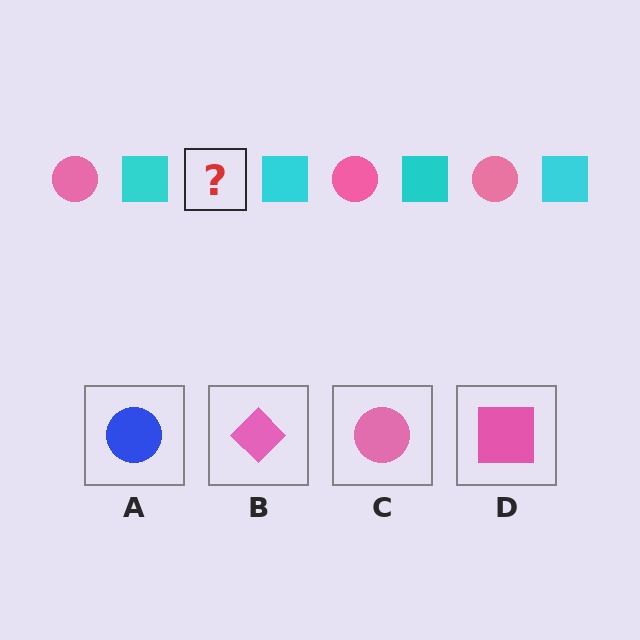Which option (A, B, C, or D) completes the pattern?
C.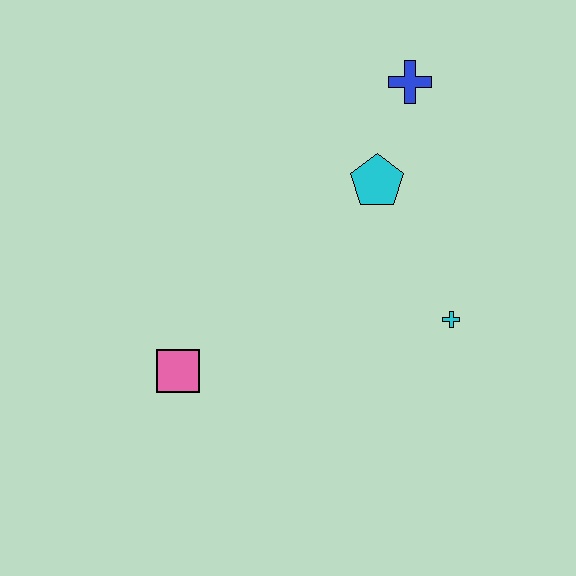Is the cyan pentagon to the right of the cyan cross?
No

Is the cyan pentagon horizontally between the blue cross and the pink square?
Yes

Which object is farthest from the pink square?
The blue cross is farthest from the pink square.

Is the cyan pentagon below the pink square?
No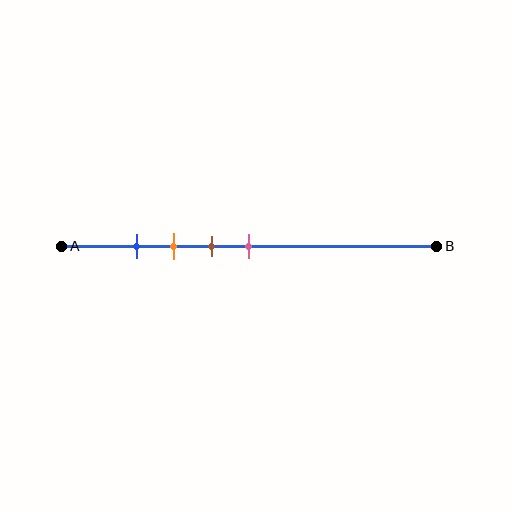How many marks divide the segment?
There are 4 marks dividing the segment.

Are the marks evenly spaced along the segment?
Yes, the marks are approximately evenly spaced.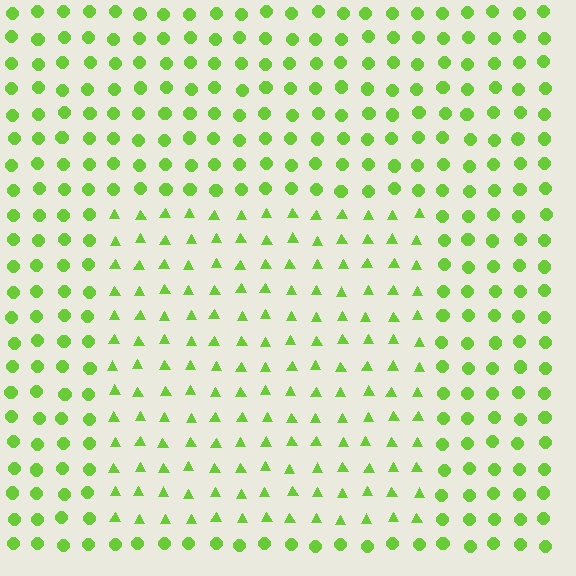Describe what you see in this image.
The image is filled with small lime elements arranged in a uniform grid. A rectangle-shaped region contains triangles, while the surrounding area contains circles. The boundary is defined purely by the change in element shape.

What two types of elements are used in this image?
The image uses triangles inside the rectangle region and circles outside it.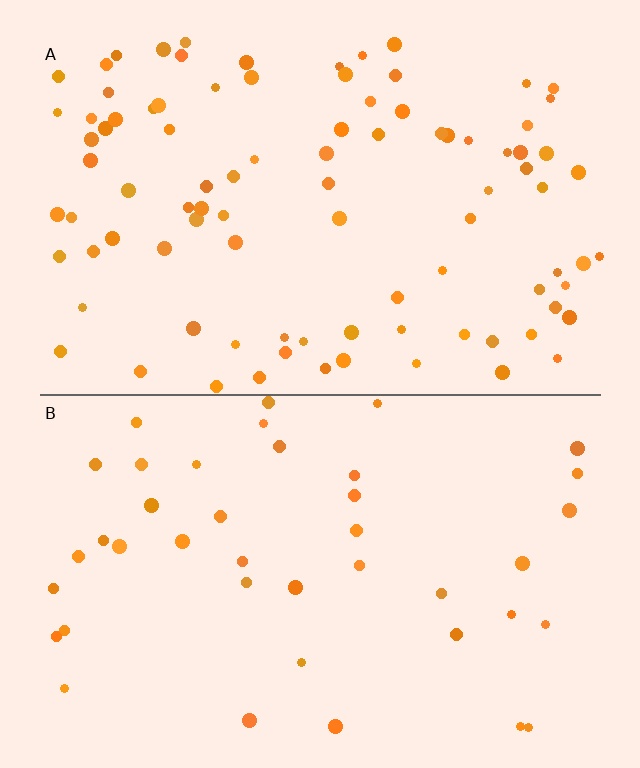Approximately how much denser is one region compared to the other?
Approximately 2.2× — region A over region B.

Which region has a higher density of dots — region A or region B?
A (the top).